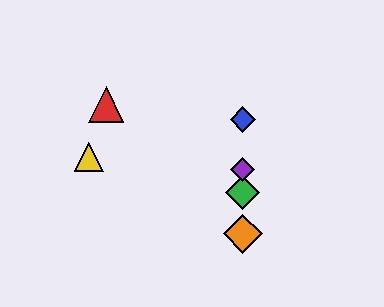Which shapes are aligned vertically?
The blue diamond, the green diamond, the purple diamond, the orange diamond are aligned vertically.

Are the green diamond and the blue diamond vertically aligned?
Yes, both are at x≈243.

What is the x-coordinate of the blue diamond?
The blue diamond is at x≈243.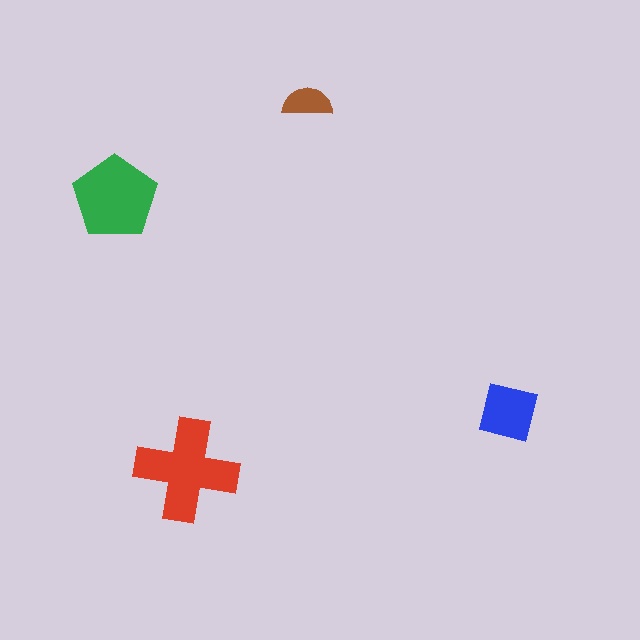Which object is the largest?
The red cross.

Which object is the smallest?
The brown semicircle.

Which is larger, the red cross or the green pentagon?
The red cross.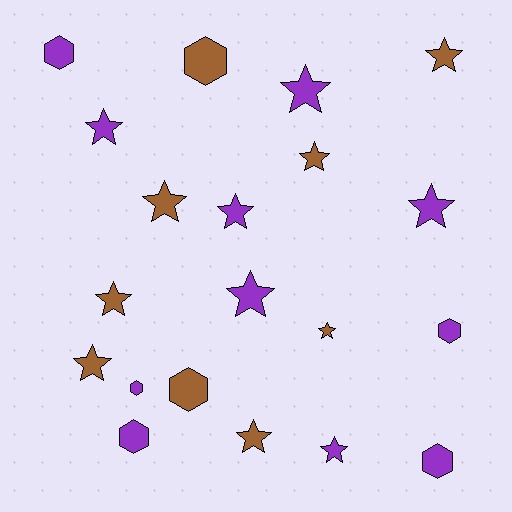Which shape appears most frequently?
Star, with 13 objects.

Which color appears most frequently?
Purple, with 11 objects.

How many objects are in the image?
There are 20 objects.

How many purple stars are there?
There are 6 purple stars.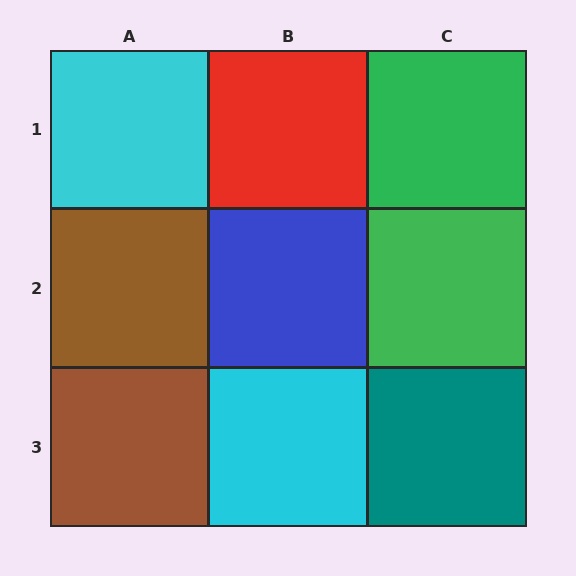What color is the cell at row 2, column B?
Blue.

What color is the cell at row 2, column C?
Green.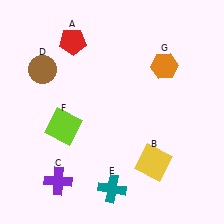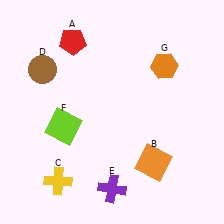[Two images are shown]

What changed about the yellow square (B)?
In Image 1, B is yellow. In Image 2, it changed to orange.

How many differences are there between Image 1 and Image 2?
There are 3 differences between the two images.